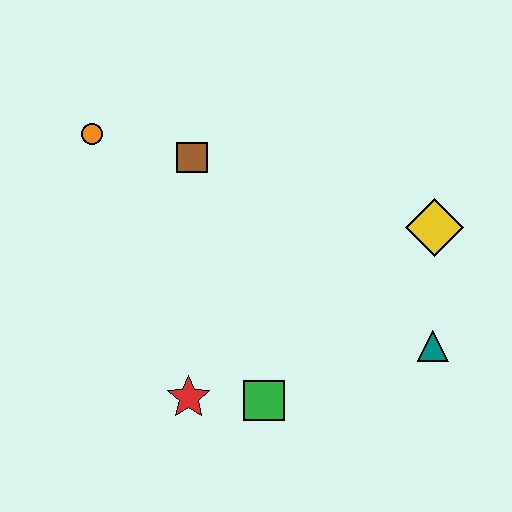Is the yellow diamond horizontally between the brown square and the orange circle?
No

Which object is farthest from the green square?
The orange circle is farthest from the green square.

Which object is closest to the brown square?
The orange circle is closest to the brown square.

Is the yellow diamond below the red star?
No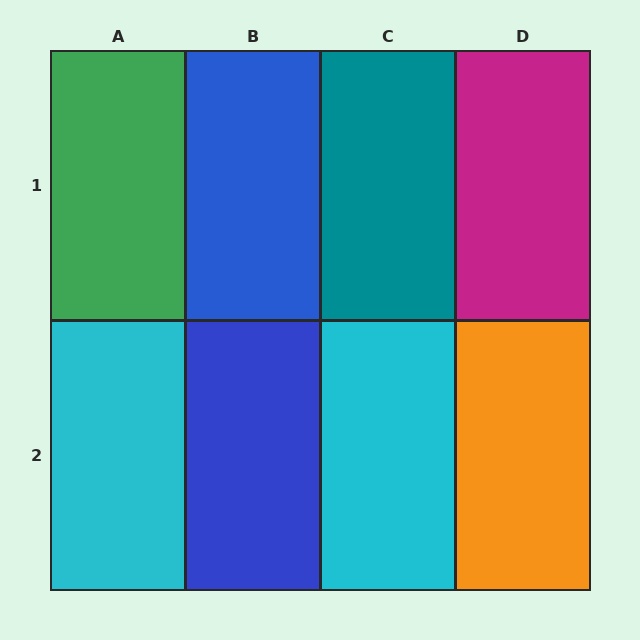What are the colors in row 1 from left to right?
Green, blue, teal, magenta.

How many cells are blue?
2 cells are blue.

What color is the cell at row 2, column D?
Orange.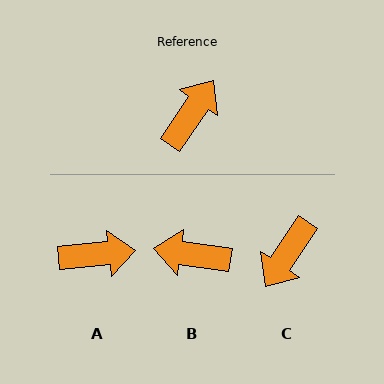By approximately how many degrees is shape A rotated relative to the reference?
Approximately 50 degrees clockwise.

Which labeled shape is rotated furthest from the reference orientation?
C, about 179 degrees away.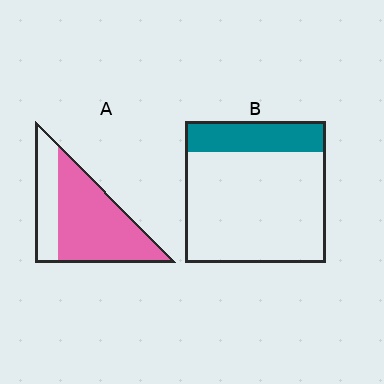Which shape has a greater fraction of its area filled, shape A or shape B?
Shape A.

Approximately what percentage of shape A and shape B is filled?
A is approximately 70% and B is approximately 20%.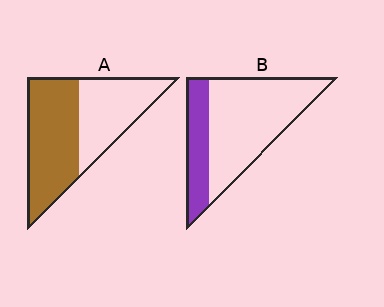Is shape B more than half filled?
No.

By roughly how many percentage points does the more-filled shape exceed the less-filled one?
By roughly 30 percentage points (A over B).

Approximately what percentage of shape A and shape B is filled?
A is approximately 55% and B is approximately 30%.